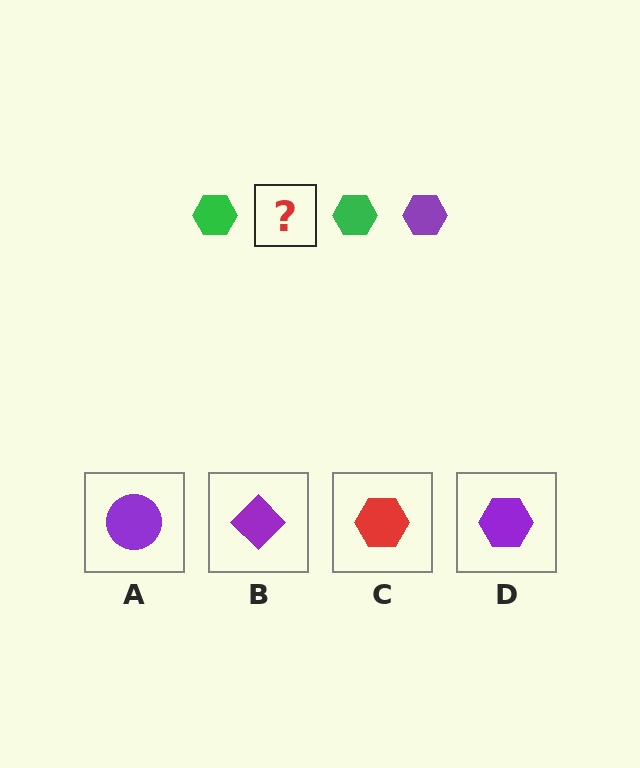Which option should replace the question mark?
Option D.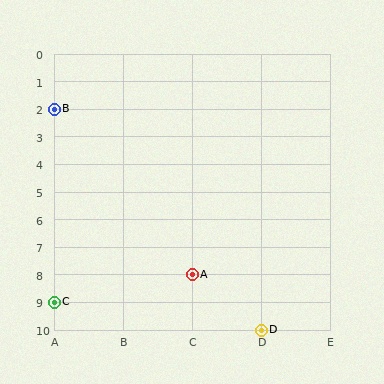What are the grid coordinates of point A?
Point A is at grid coordinates (C, 8).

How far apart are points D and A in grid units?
Points D and A are 1 column and 2 rows apart (about 2.2 grid units diagonally).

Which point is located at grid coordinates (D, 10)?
Point D is at (D, 10).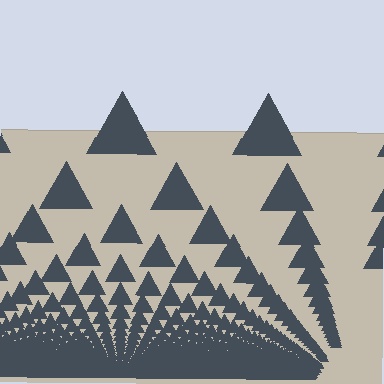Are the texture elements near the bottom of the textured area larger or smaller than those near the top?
Smaller. The gradient is inverted — elements near the bottom are smaller and denser.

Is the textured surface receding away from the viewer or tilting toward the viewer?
The surface appears to tilt toward the viewer. Texture elements get larger and sparser toward the top.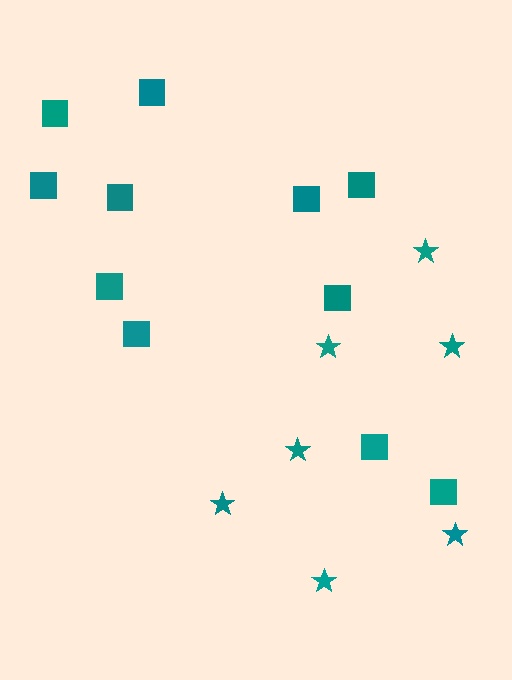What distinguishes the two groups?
There are 2 groups: one group of stars (7) and one group of squares (11).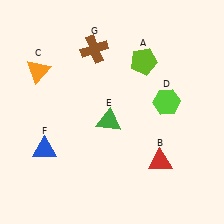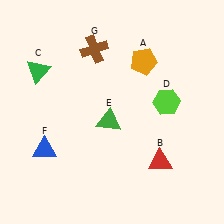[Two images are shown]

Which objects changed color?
A changed from lime to orange. C changed from orange to green.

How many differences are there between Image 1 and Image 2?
There are 2 differences between the two images.